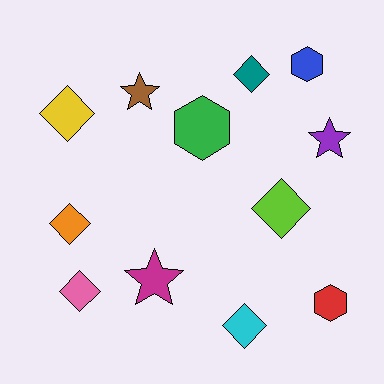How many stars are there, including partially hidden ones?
There are 3 stars.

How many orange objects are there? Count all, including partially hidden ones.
There is 1 orange object.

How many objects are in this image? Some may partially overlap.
There are 12 objects.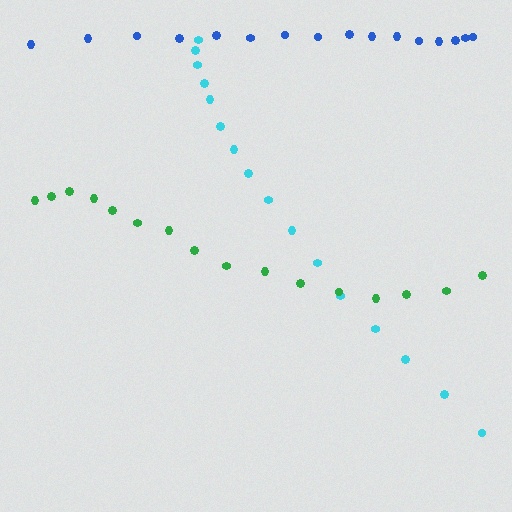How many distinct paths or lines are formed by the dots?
There are 3 distinct paths.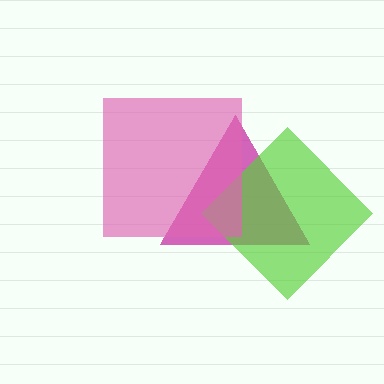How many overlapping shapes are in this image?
There are 3 overlapping shapes in the image.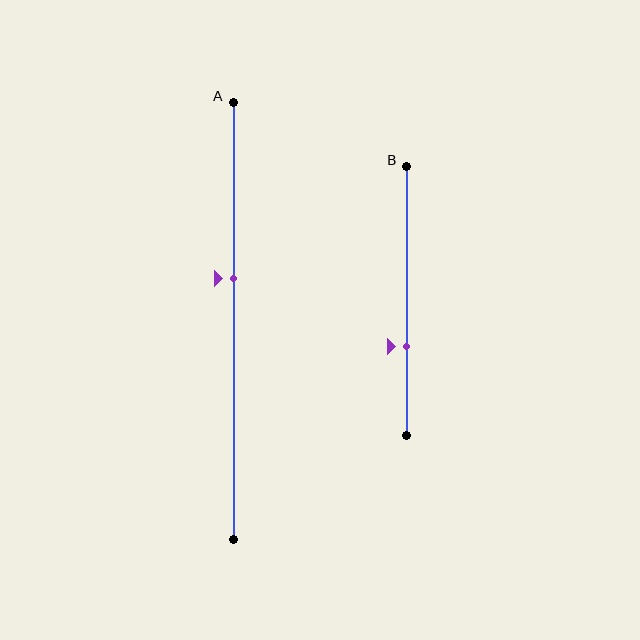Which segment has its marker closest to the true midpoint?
Segment A has its marker closest to the true midpoint.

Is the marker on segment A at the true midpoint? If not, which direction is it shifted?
No, the marker on segment A is shifted upward by about 10% of the segment length.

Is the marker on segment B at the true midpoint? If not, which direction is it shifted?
No, the marker on segment B is shifted downward by about 17% of the segment length.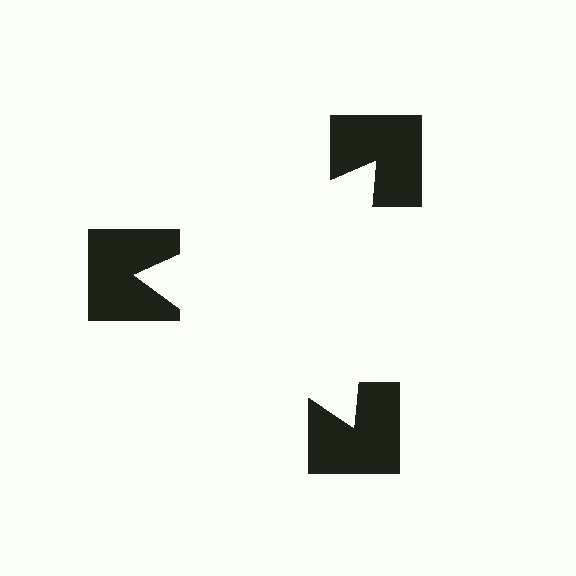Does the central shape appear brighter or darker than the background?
It typically appears slightly brighter than the background, even though no actual brightness change is drawn.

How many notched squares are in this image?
There are 3 — one at each vertex of the illusory triangle.